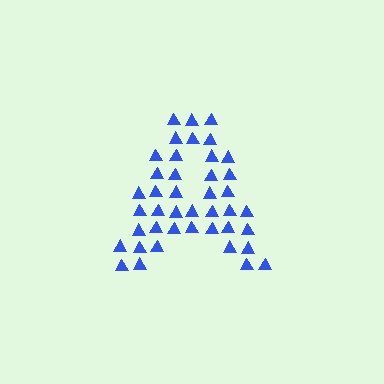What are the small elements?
The small elements are triangles.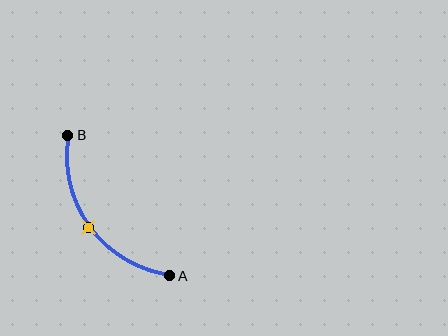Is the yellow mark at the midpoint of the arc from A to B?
Yes. The yellow mark lies on the arc at equal arc-length from both A and B — it is the arc midpoint.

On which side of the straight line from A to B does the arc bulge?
The arc bulges below and to the left of the straight line connecting A and B.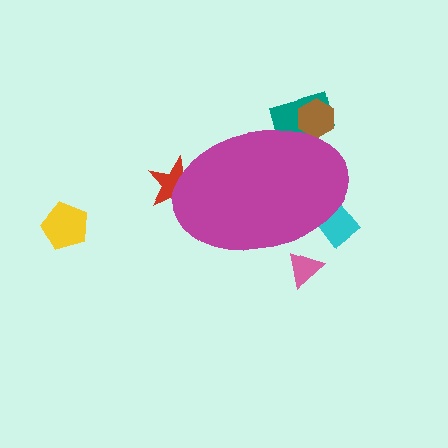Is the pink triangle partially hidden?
Yes, the pink triangle is partially hidden behind the magenta ellipse.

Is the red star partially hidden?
Yes, the red star is partially hidden behind the magenta ellipse.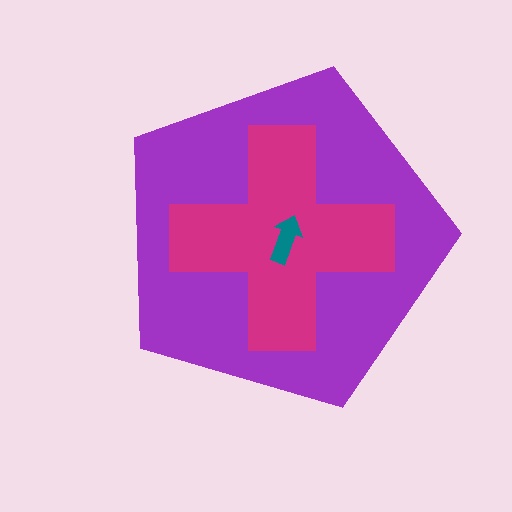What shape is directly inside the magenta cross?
The teal arrow.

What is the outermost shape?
The purple pentagon.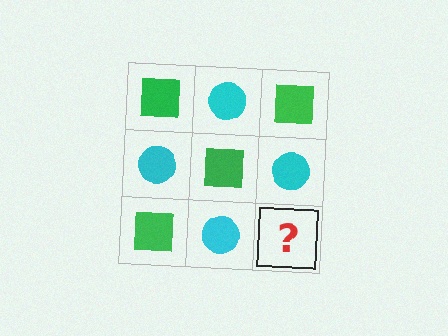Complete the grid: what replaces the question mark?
The question mark should be replaced with a green square.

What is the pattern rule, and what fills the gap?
The rule is that it alternates green square and cyan circle in a checkerboard pattern. The gap should be filled with a green square.